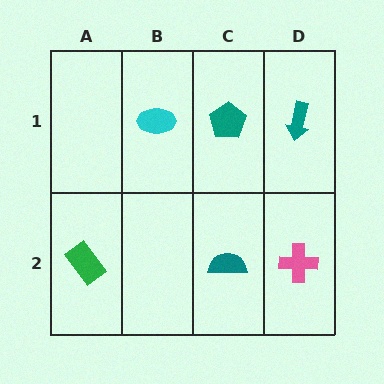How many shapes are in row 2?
3 shapes.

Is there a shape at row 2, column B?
No, that cell is empty.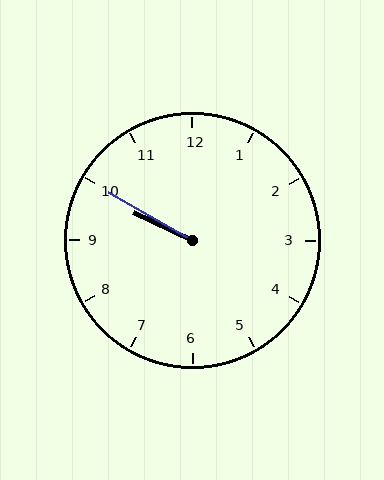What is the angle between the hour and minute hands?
Approximately 5 degrees.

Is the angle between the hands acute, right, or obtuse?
It is acute.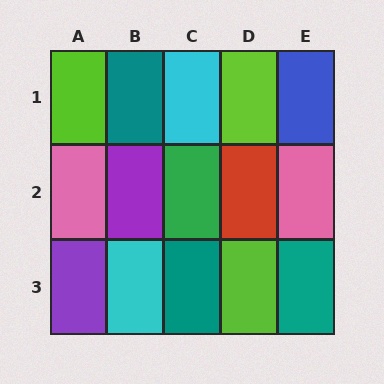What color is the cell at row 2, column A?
Pink.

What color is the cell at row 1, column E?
Blue.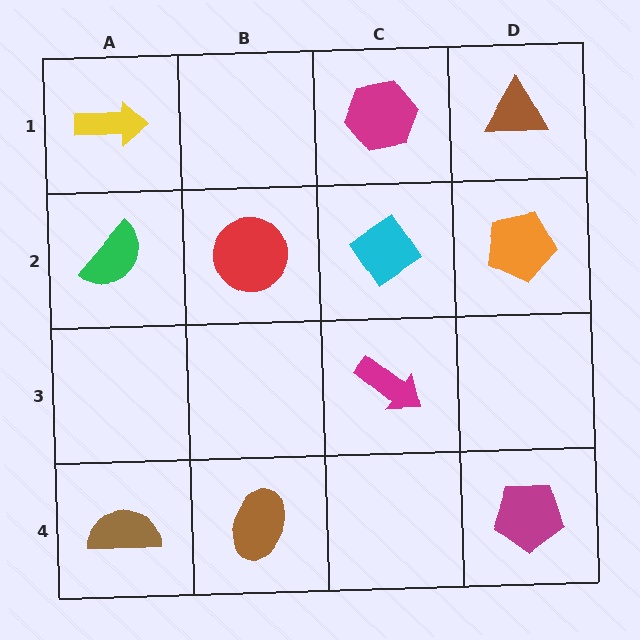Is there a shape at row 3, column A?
No, that cell is empty.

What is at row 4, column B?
A brown ellipse.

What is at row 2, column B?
A red circle.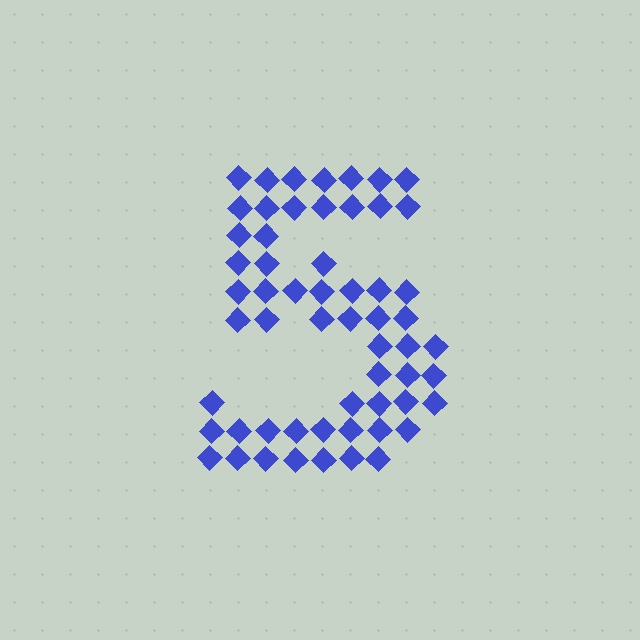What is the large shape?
The large shape is the digit 5.